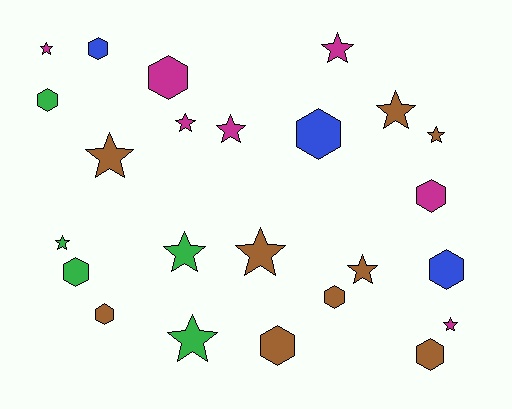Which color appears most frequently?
Brown, with 9 objects.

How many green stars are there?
There are 3 green stars.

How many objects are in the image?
There are 24 objects.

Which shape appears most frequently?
Star, with 13 objects.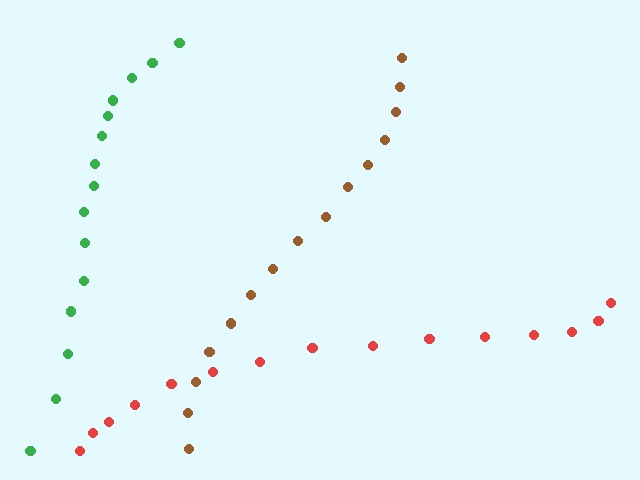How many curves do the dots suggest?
There are 3 distinct paths.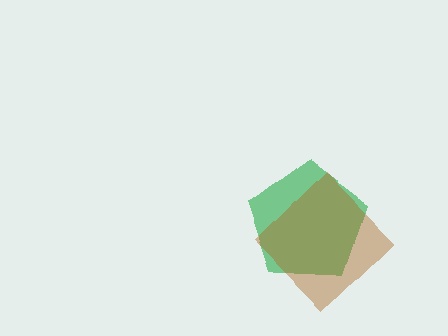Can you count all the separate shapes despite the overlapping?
Yes, there are 2 separate shapes.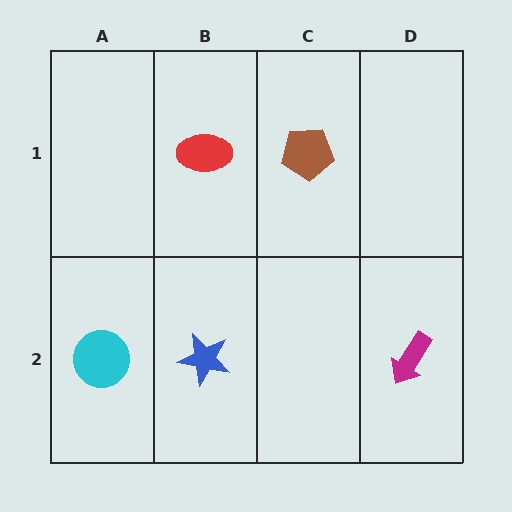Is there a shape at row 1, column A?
No, that cell is empty.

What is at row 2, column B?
A blue star.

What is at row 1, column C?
A brown pentagon.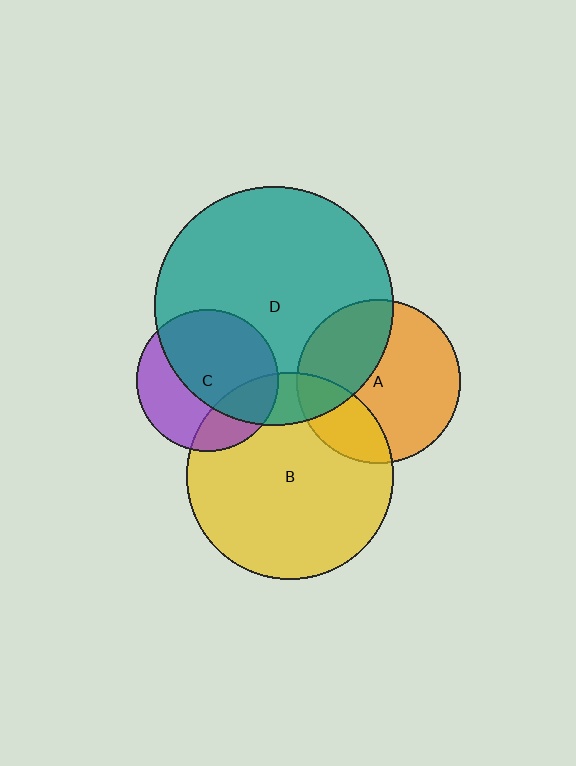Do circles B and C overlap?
Yes.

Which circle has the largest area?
Circle D (teal).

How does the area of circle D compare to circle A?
Approximately 2.1 times.